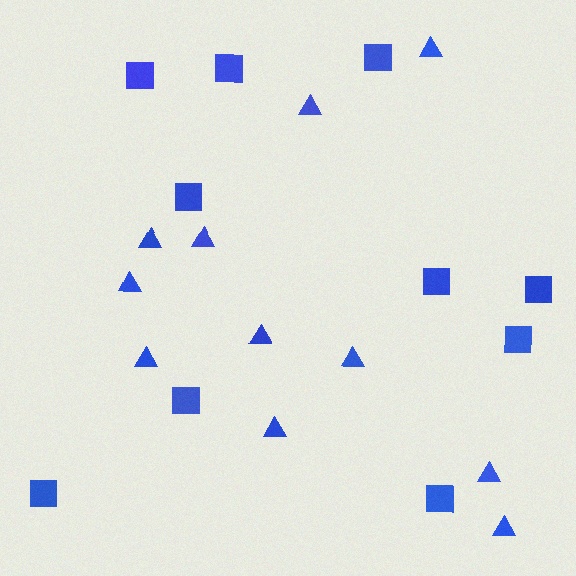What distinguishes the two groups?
There are 2 groups: one group of triangles (11) and one group of squares (10).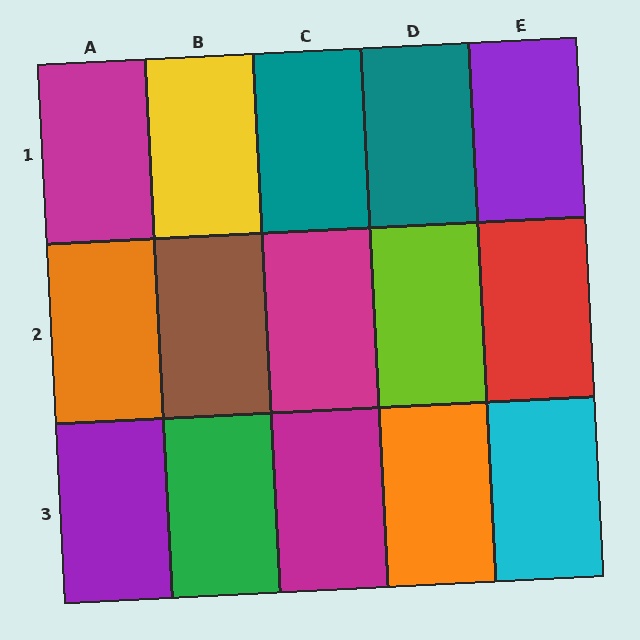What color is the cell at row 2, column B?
Brown.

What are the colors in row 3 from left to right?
Purple, green, magenta, orange, cyan.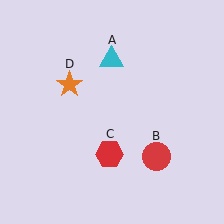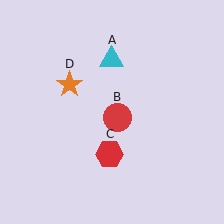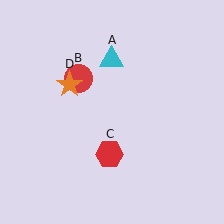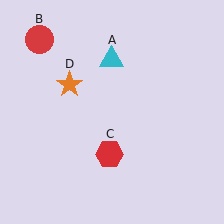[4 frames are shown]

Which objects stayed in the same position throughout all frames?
Cyan triangle (object A) and red hexagon (object C) and orange star (object D) remained stationary.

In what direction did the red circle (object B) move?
The red circle (object B) moved up and to the left.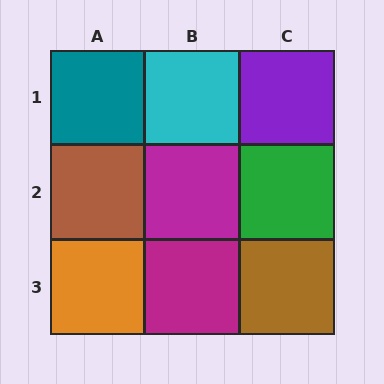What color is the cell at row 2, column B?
Magenta.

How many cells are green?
1 cell is green.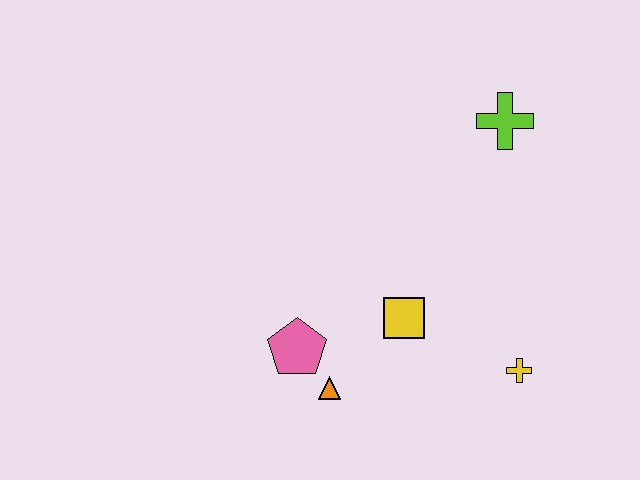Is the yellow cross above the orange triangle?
Yes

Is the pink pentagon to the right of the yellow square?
No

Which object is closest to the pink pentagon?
The orange triangle is closest to the pink pentagon.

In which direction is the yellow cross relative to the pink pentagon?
The yellow cross is to the right of the pink pentagon.